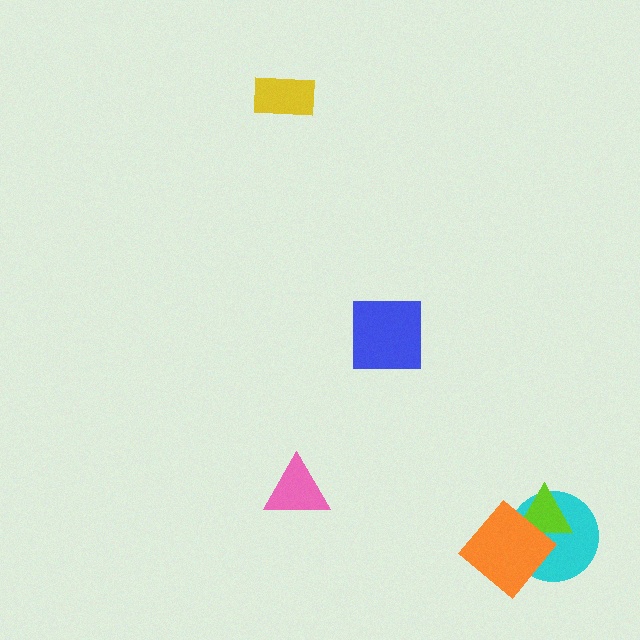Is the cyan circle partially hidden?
Yes, it is partially covered by another shape.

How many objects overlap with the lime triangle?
2 objects overlap with the lime triangle.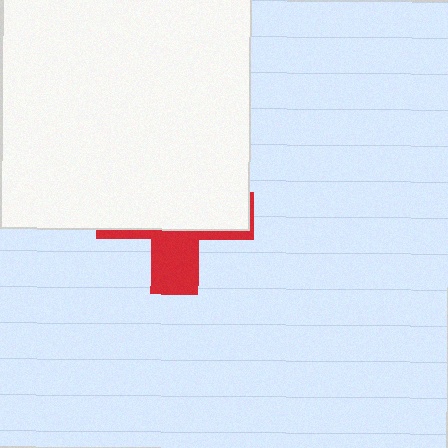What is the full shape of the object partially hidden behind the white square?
The partially hidden object is a red cross.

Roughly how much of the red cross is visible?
A small part of it is visible (roughly 32%).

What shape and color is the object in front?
The object in front is a white square.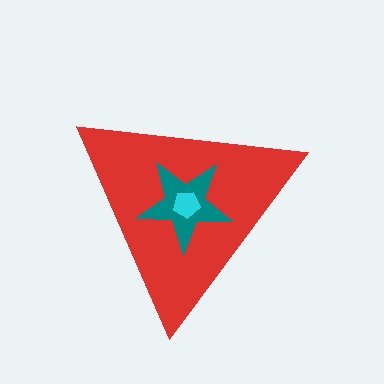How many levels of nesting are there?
3.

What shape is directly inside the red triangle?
The teal star.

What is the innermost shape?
The cyan pentagon.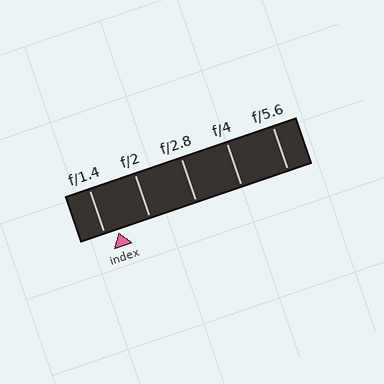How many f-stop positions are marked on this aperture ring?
There are 5 f-stop positions marked.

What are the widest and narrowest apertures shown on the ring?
The widest aperture shown is f/1.4 and the narrowest is f/5.6.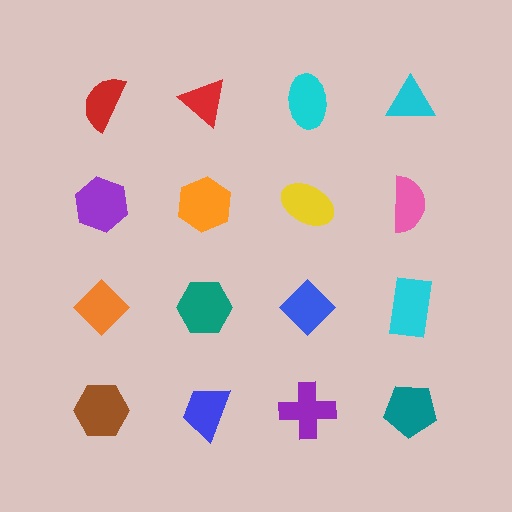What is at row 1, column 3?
A cyan ellipse.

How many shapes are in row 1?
4 shapes.